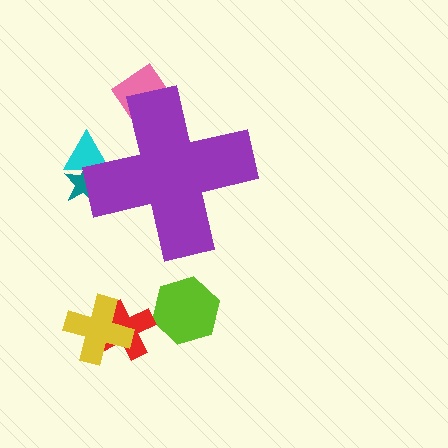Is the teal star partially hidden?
Yes, the teal star is partially hidden behind the purple cross.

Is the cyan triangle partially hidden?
Yes, the cyan triangle is partially hidden behind the purple cross.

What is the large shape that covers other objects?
A purple cross.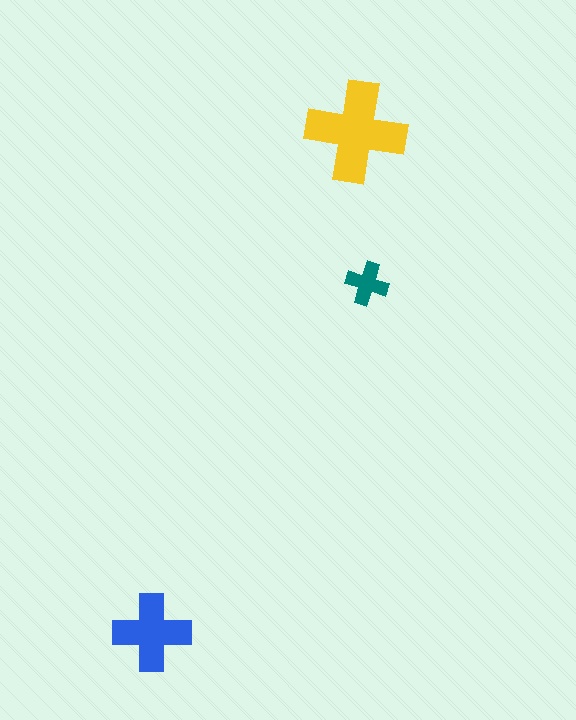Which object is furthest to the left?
The blue cross is leftmost.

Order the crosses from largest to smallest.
the yellow one, the blue one, the teal one.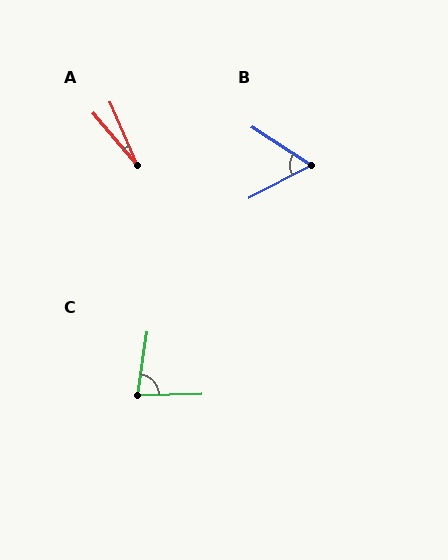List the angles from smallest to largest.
A (17°), B (60°), C (80°).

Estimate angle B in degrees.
Approximately 60 degrees.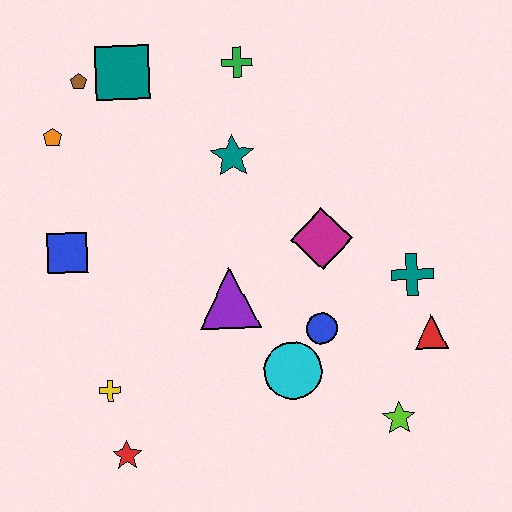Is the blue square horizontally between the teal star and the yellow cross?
No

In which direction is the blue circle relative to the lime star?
The blue circle is above the lime star.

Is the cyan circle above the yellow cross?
Yes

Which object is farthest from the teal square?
The lime star is farthest from the teal square.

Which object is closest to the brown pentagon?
The teal square is closest to the brown pentagon.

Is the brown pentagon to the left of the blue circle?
Yes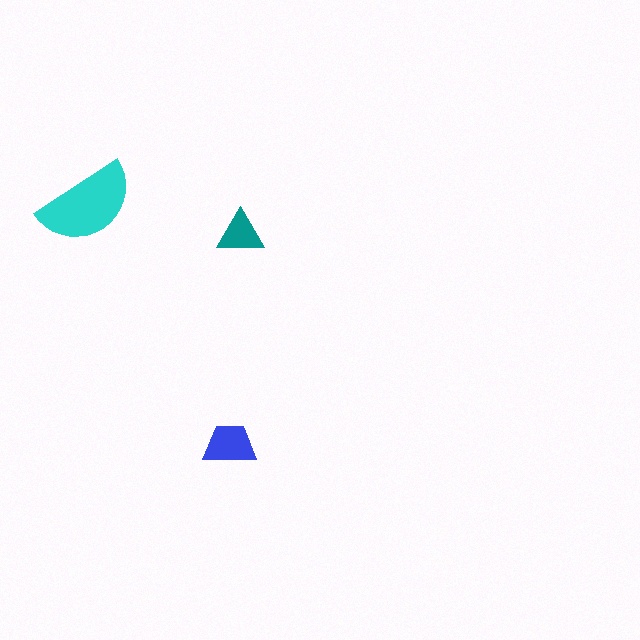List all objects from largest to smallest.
The cyan semicircle, the blue trapezoid, the teal triangle.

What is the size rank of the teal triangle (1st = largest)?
3rd.